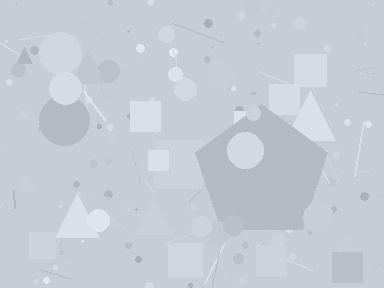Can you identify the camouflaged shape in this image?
The camouflaged shape is a pentagon.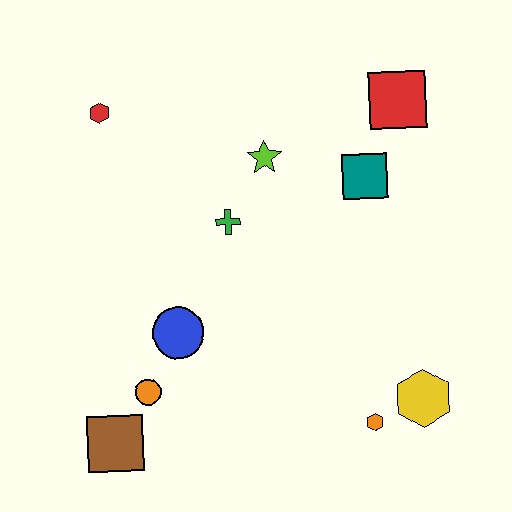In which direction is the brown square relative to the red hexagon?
The brown square is below the red hexagon.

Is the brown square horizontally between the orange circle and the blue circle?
No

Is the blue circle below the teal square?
Yes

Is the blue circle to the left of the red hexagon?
No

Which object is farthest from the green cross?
The yellow hexagon is farthest from the green cross.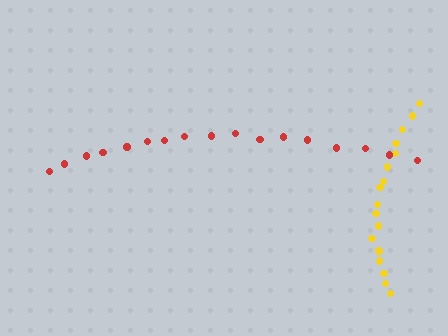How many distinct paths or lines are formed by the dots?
There are 2 distinct paths.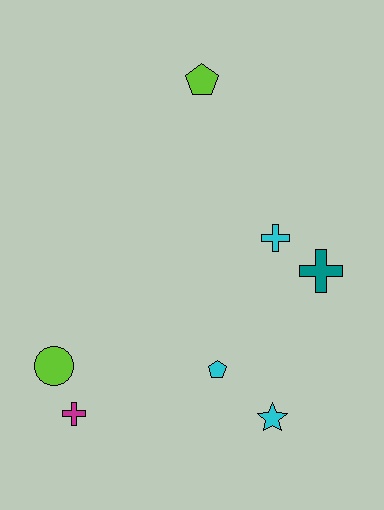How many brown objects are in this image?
There are no brown objects.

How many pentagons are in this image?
There are 2 pentagons.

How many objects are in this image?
There are 7 objects.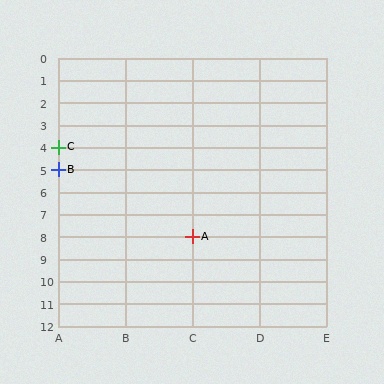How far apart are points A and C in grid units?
Points A and C are 2 columns and 4 rows apart (about 4.5 grid units diagonally).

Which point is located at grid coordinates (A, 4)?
Point C is at (A, 4).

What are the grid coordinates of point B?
Point B is at grid coordinates (A, 5).